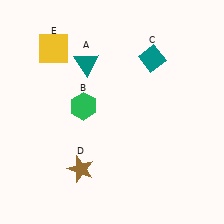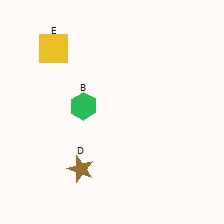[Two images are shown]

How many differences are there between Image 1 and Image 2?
There are 2 differences between the two images.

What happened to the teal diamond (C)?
The teal diamond (C) was removed in Image 2. It was in the top-right area of Image 1.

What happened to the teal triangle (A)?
The teal triangle (A) was removed in Image 2. It was in the top-left area of Image 1.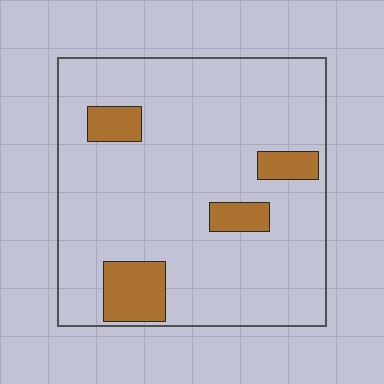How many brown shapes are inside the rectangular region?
4.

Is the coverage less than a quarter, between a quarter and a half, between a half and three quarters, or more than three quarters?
Less than a quarter.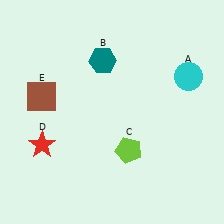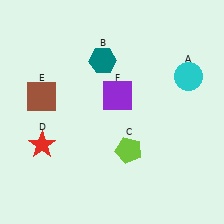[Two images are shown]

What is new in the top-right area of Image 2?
A purple square (F) was added in the top-right area of Image 2.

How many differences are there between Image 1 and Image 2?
There is 1 difference between the two images.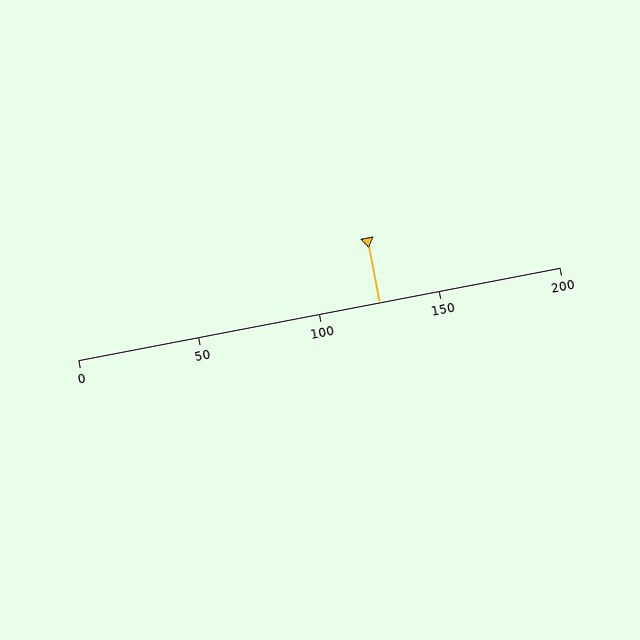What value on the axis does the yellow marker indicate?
The marker indicates approximately 125.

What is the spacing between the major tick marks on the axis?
The major ticks are spaced 50 apart.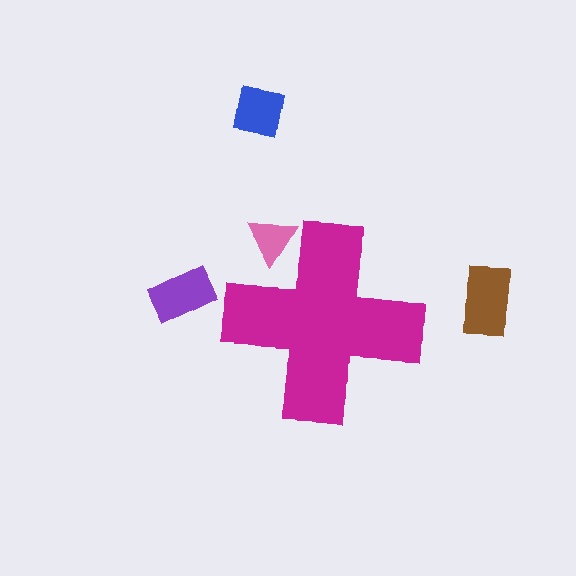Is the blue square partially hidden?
No, the blue square is fully visible.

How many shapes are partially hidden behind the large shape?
1 shape is partially hidden.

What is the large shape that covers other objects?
A magenta cross.